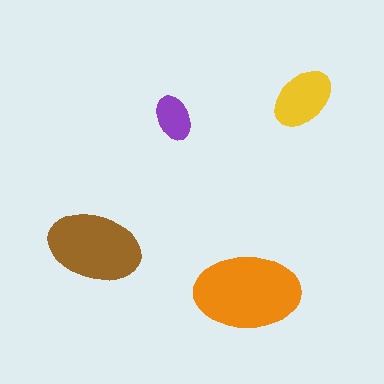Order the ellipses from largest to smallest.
the orange one, the brown one, the yellow one, the purple one.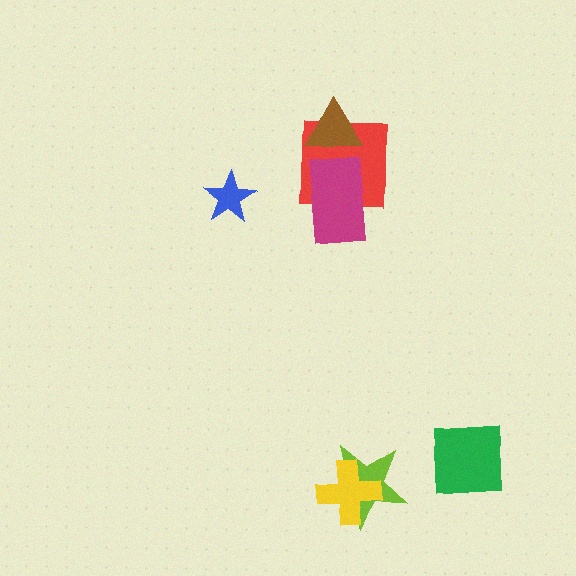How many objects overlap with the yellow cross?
1 object overlaps with the yellow cross.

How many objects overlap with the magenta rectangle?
1 object overlaps with the magenta rectangle.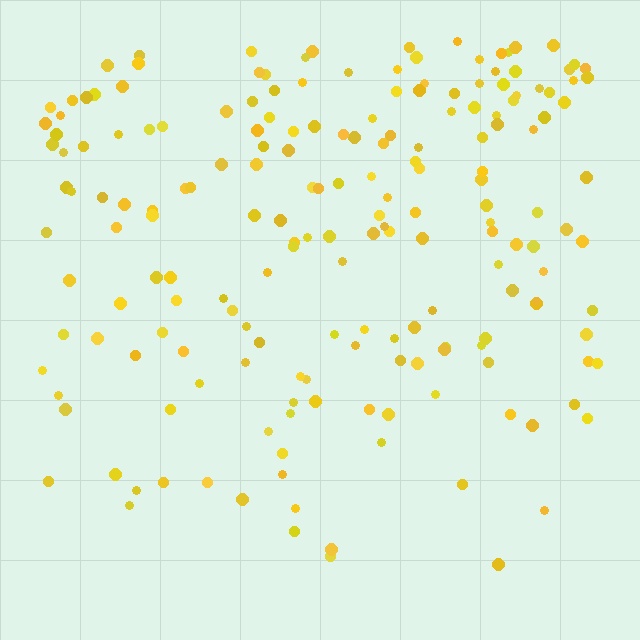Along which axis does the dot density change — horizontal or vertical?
Vertical.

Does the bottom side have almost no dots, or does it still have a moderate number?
Still a moderate number, just noticeably fewer than the top.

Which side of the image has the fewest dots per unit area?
The bottom.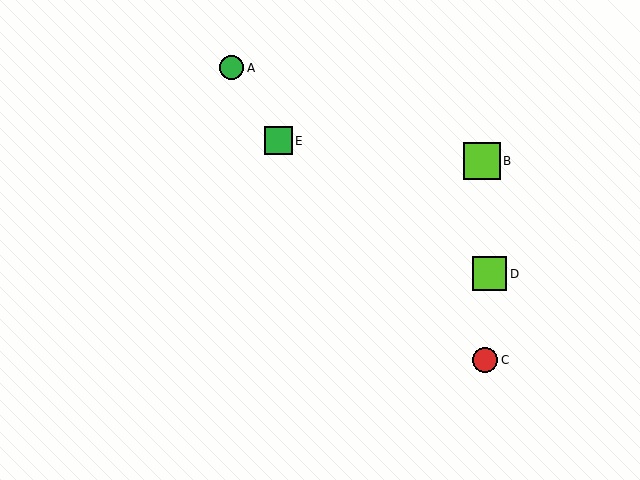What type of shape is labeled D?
Shape D is a lime square.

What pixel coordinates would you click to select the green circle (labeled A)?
Click at (232, 68) to select the green circle A.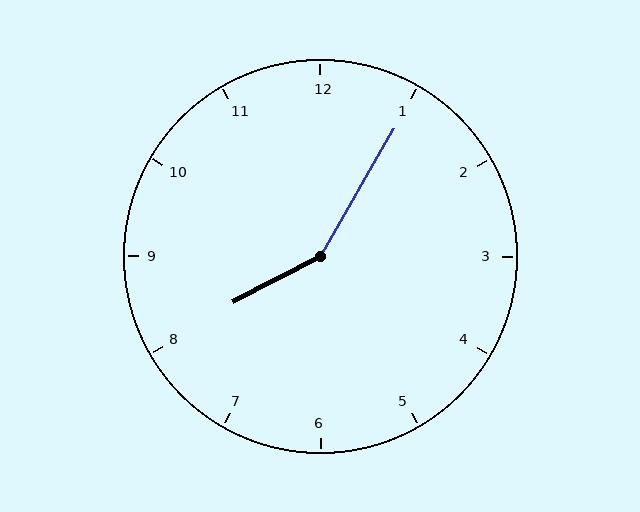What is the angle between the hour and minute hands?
Approximately 148 degrees.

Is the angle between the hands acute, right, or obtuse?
It is obtuse.